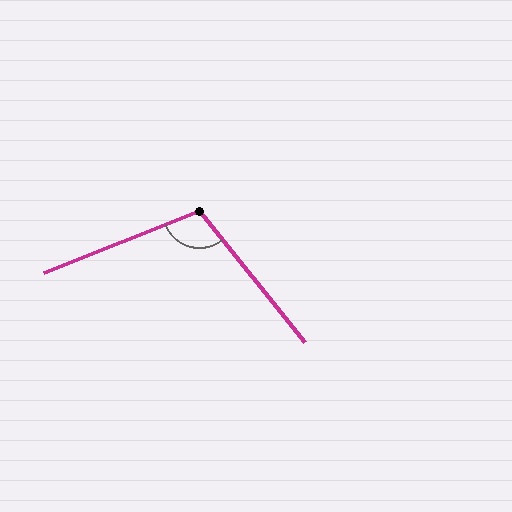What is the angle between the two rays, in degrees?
Approximately 107 degrees.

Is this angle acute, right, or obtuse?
It is obtuse.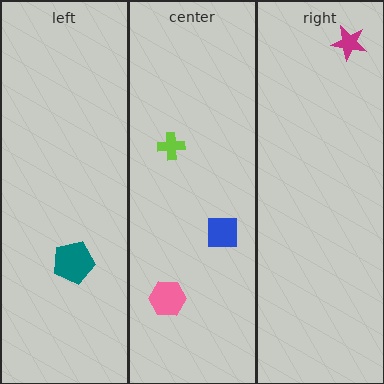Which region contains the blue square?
The center region.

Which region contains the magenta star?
The right region.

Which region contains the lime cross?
The center region.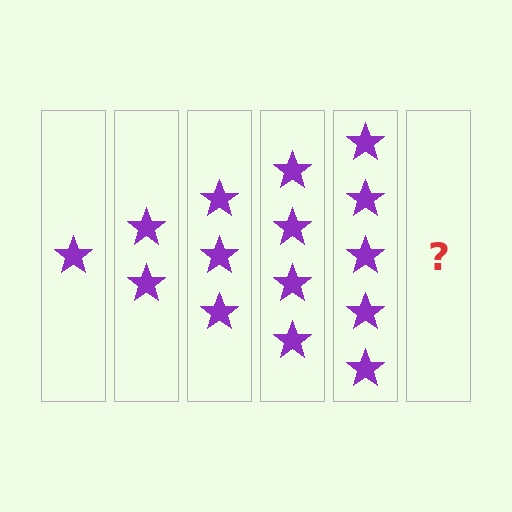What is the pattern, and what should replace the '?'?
The pattern is that each step adds one more star. The '?' should be 6 stars.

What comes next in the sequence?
The next element should be 6 stars.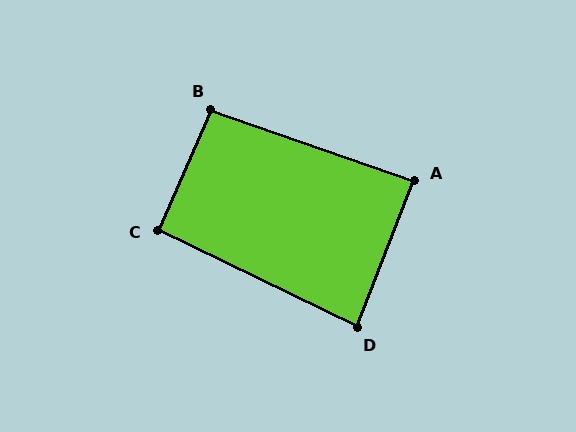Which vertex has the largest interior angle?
B, at approximately 95 degrees.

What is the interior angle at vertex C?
Approximately 92 degrees (approximately right).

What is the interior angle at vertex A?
Approximately 88 degrees (approximately right).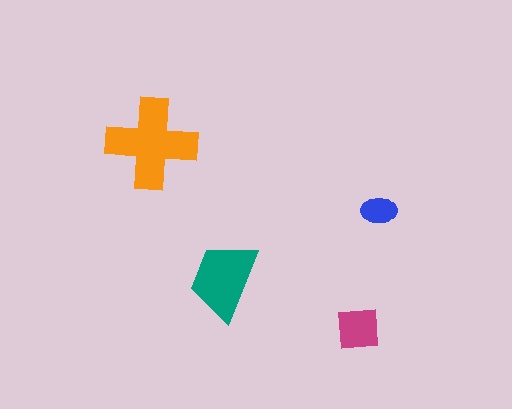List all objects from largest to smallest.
The orange cross, the teal trapezoid, the magenta square, the blue ellipse.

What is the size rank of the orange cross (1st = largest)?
1st.